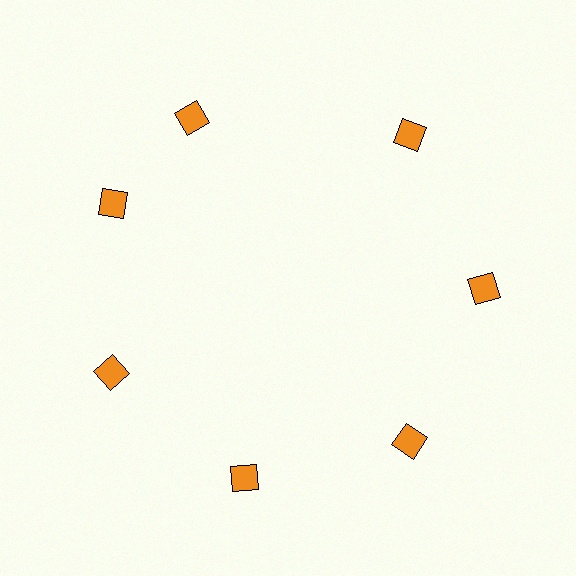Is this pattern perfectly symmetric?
No. The 7 orange squares are arranged in a ring, but one element near the 12 o'clock position is rotated out of alignment along the ring, breaking the 7-fold rotational symmetry.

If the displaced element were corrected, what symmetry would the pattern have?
It would have 7-fold rotational symmetry — the pattern would map onto itself every 51 degrees.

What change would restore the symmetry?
The symmetry would be restored by rotating it back into even spacing with its neighbors so that all 7 squares sit at equal angles and equal distance from the center.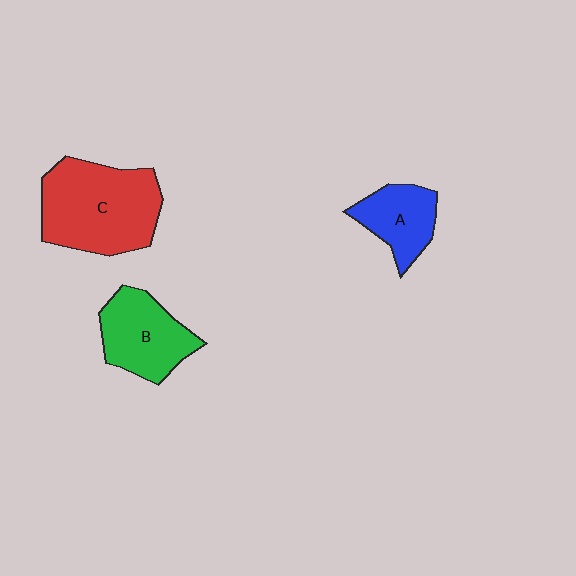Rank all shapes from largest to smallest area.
From largest to smallest: C (red), B (green), A (blue).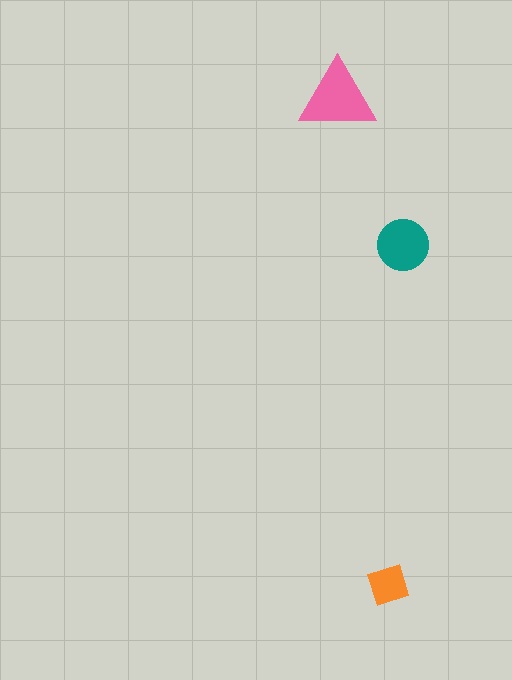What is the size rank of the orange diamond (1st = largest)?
3rd.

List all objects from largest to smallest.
The pink triangle, the teal circle, the orange diamond.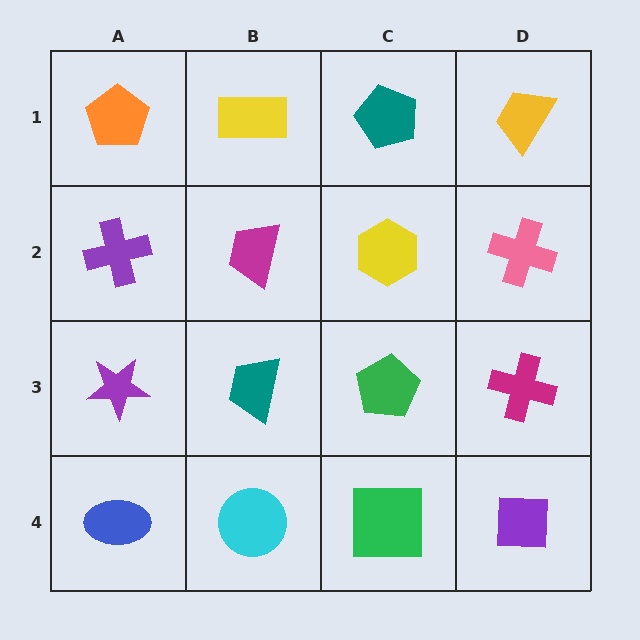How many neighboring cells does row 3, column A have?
3.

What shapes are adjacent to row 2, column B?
A yellow rectangle (row 1, column B), a teal trapezoid (row 3, column B), a purple cross (row 2, column A), a yellow hexagon (row 2, column C).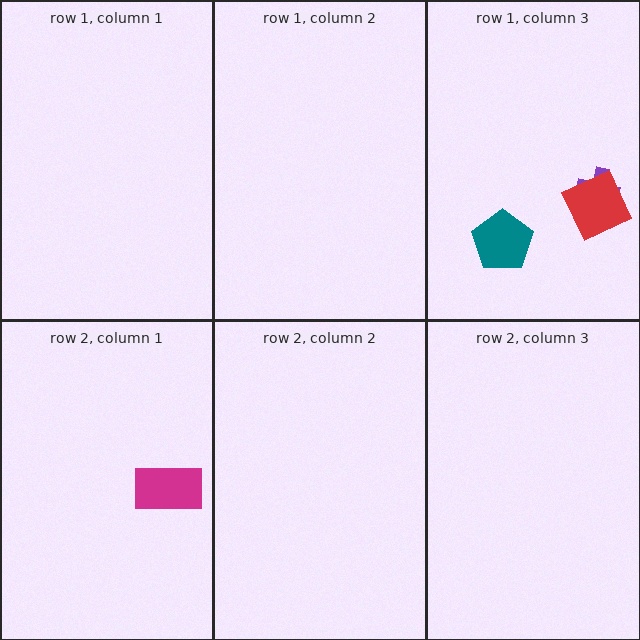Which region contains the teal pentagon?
The row 1, column 3 region.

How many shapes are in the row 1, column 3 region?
3.